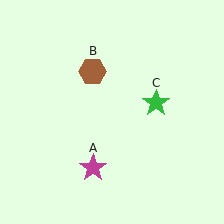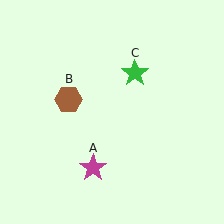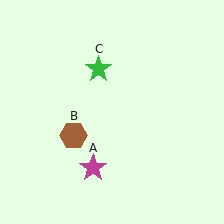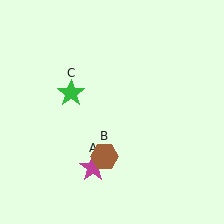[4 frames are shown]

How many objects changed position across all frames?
2 objects changed position: brown hexagon (object B), green star (object C).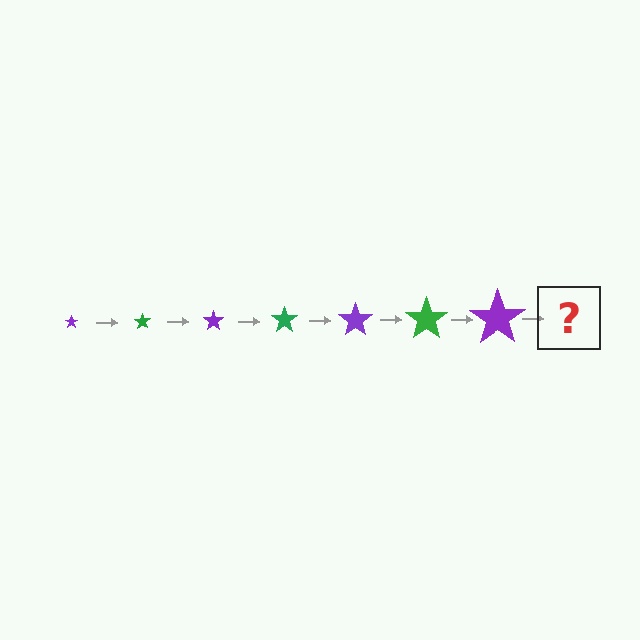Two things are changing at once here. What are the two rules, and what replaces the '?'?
The two rules are that the star grows larger each step and the color cycles through purple and green. The '?' should be a green star, larger than the previous one.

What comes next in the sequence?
The next element should be a green star, larger than the previous one.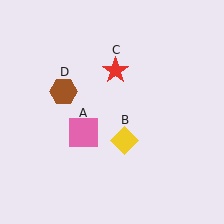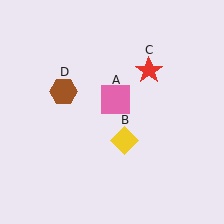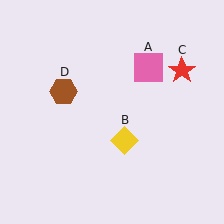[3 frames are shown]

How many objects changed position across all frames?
2 objects changed position: pink square (object A), red star (object C).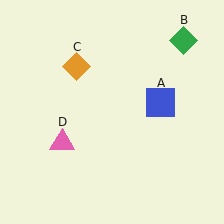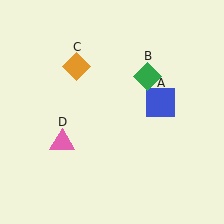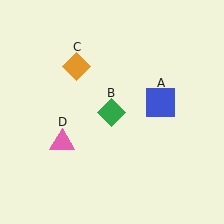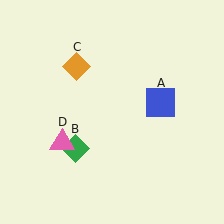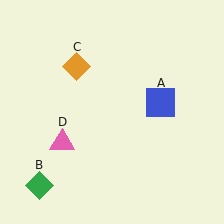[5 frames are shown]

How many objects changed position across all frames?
1 object changed position: green diamond (object B).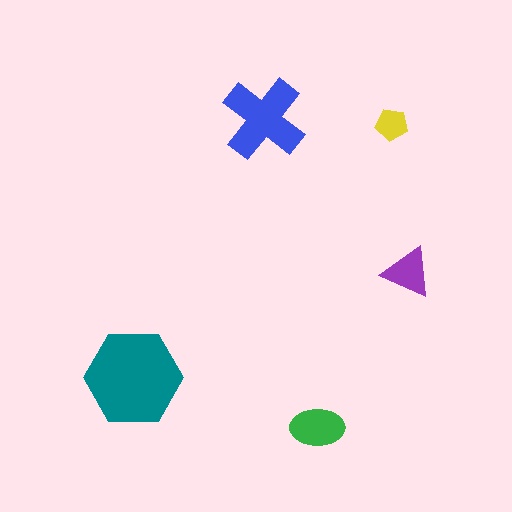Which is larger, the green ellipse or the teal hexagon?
The teal hexagon.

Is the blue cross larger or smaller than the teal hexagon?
Smaller.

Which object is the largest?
The teal hexagon.